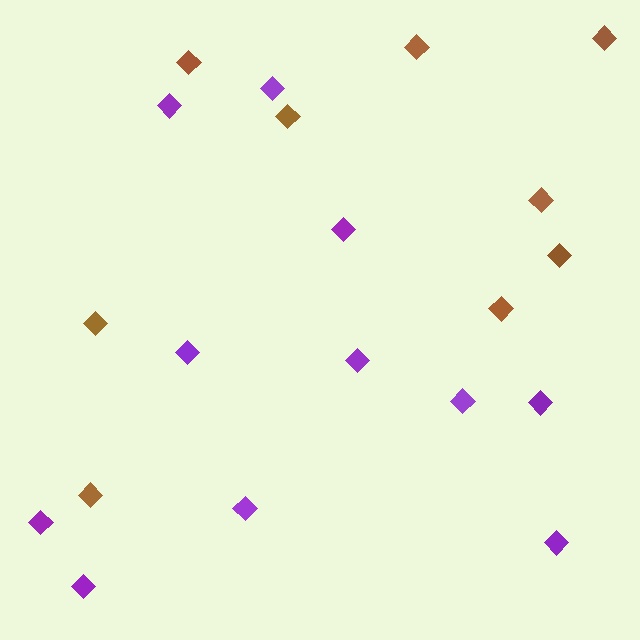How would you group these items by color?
There are 2 groups: one group of brown diamonds (9) and one group of purple diamonds (11).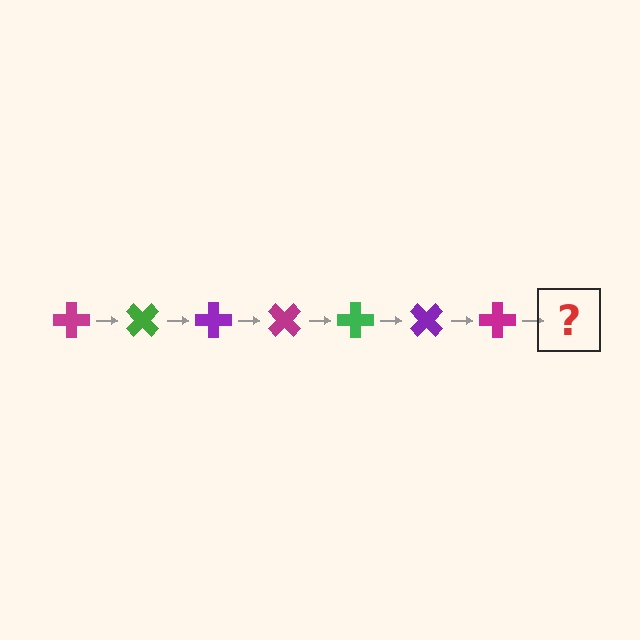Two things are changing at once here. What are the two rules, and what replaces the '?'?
The two rules are that it rotates 45 degrees each step and the color cycles through magenta, green, and purple. The '?' should be a green cross, rotated 315 degrees from the start.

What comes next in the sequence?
The next element should be a green cross, rotated 315 degrees from the start.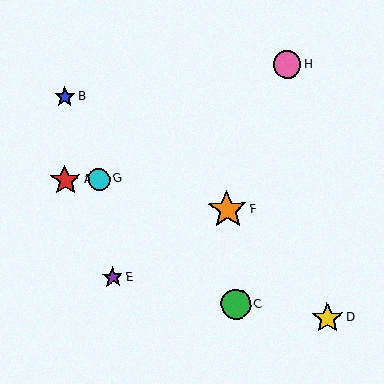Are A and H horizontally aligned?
No, A is at y≈180 and H is at y≈65.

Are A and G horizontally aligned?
Yes, both are at y≈180.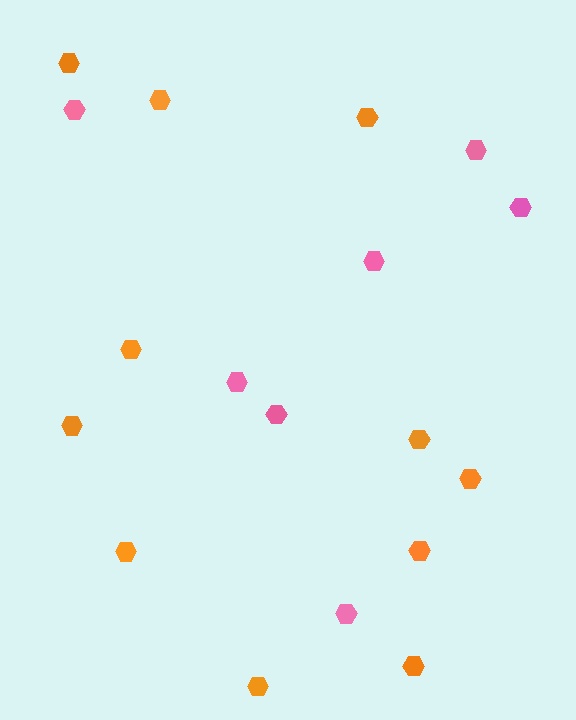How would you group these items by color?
There are 2 groups: one group of pink hexagons (7) and one group of orange hexagons (11).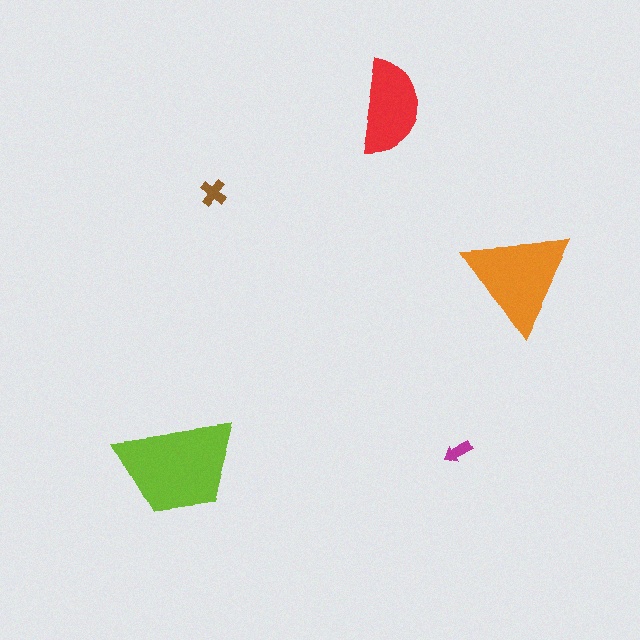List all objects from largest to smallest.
The lime trapezoid, the orange triangle, the red semicircle, the brown cross, the magenta arrow.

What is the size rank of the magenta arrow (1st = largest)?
5th.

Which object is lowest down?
The lime trapezoid is bottommost.